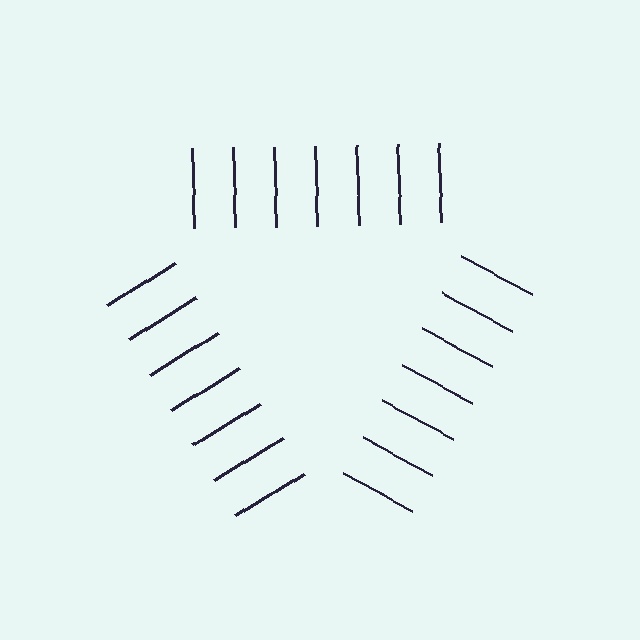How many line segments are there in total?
21 — 7 along each of the 3 edges.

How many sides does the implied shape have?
3 sides — the line-ends trace a triangle.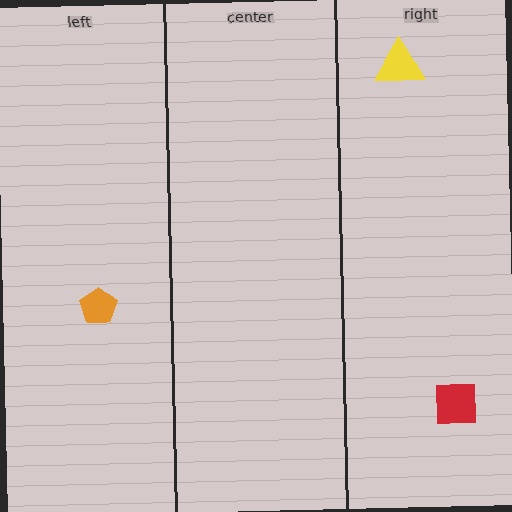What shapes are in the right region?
The yellow triangle, the red square.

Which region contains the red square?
The right region.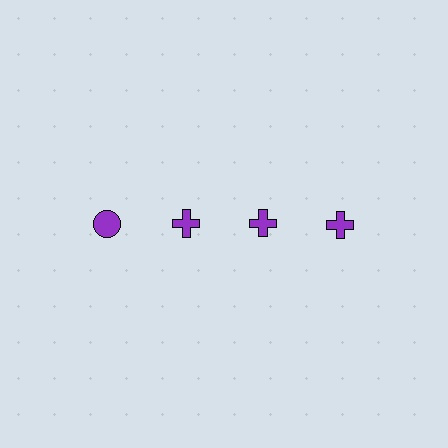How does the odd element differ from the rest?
It has a different shape: circle instead of cross.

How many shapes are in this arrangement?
There are 4 shapes arranged in a grid pattern.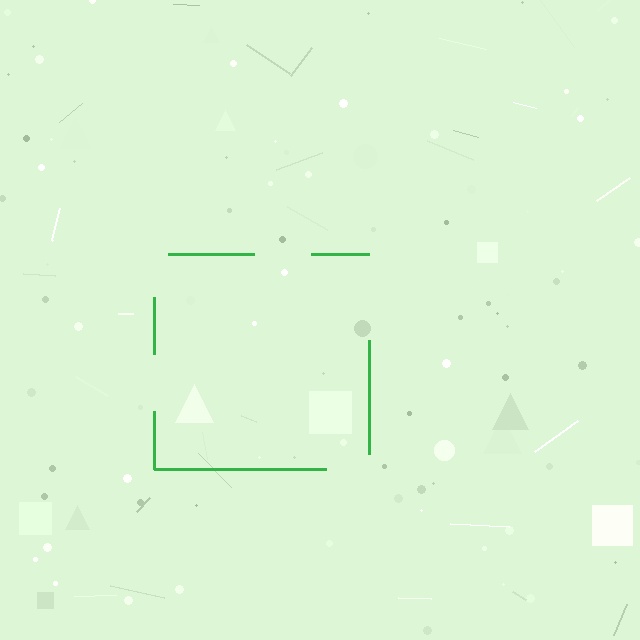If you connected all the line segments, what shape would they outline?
They would outline a square.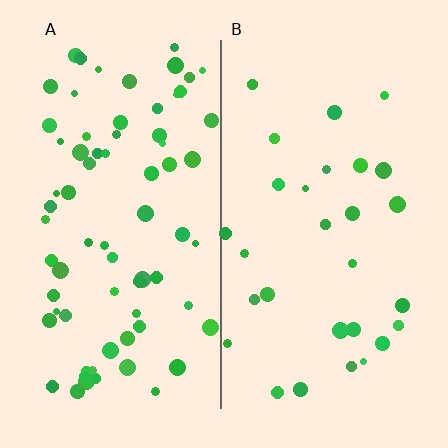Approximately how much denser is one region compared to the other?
Approximately 2.5× — region A over region B.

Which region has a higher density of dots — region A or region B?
A (the left).